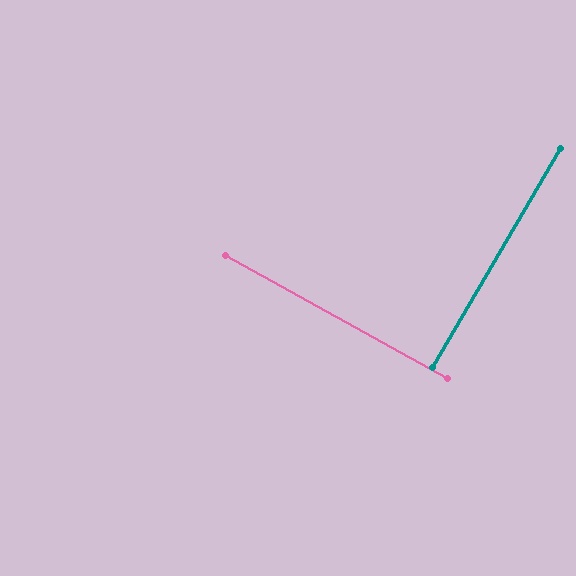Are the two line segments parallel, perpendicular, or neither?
Perpendicular — they meet at approximately 89°.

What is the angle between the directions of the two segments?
Approximately 89 degrees.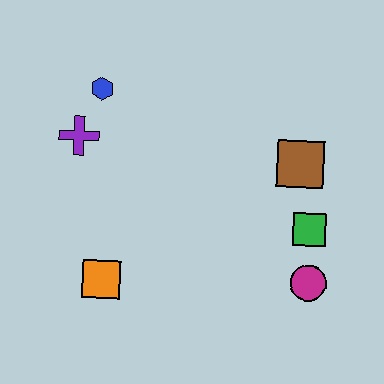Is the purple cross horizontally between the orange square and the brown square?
No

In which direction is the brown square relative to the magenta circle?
The brown square is above the magenta circle.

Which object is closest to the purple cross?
The blue hexagon is closest to the purple cross.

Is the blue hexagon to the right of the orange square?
No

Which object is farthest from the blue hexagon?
The magenta circle is farthest from the blue hexagon.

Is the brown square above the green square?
Yes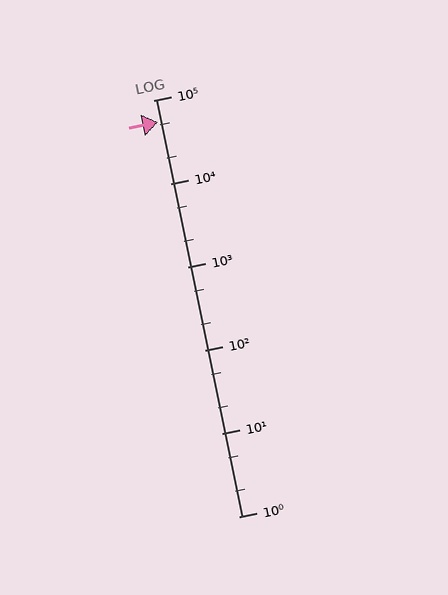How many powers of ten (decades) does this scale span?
The scale spans 5 decades, from 1 to 100000.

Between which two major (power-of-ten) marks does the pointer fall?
The pointer is between 10000 and 100000.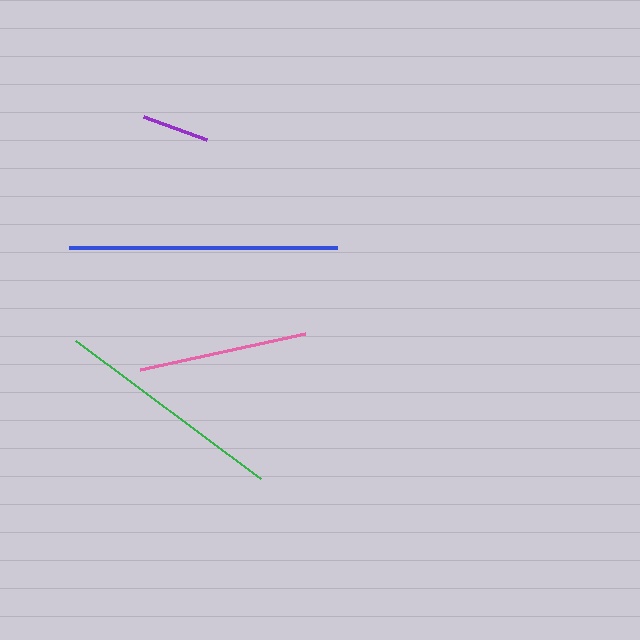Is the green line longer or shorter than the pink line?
The green line is longer than the pink line.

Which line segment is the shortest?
The purple line is the shortest at approximately 67 pixels.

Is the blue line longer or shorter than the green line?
The blue line is longer than the green line.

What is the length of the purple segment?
The purple segment is approximately 67 pixels long.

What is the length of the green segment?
The green segment is approximately 231 pixels long.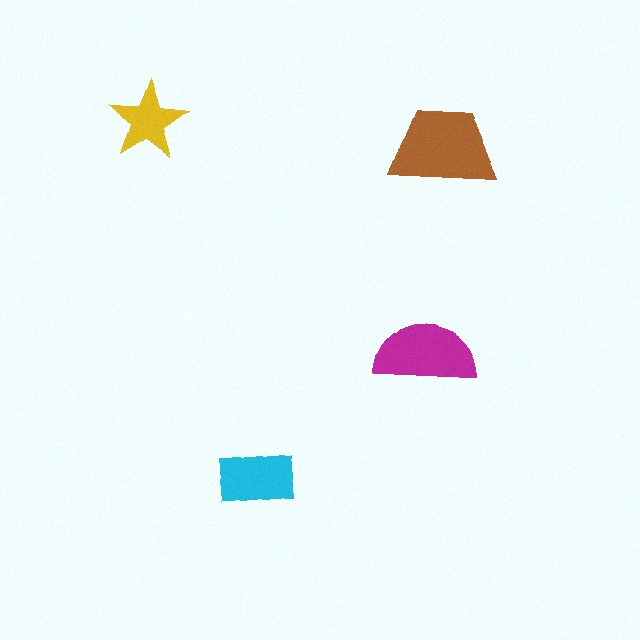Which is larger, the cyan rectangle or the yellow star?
The cyan rectangle.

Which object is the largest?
The brown trapezoid.